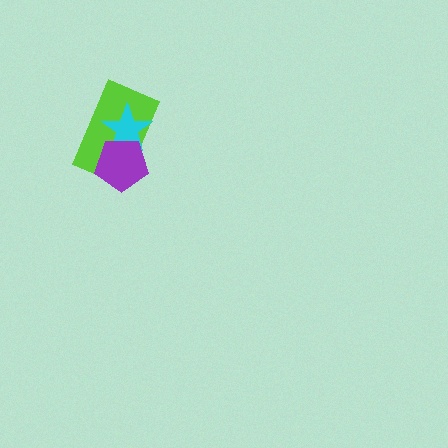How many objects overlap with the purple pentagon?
2 objects overlap with the purple pentagon.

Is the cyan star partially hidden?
Yes, it is partially covered by another shape.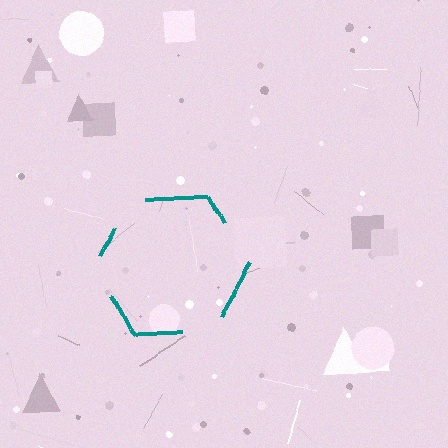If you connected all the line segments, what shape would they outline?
They would outline a hexagon.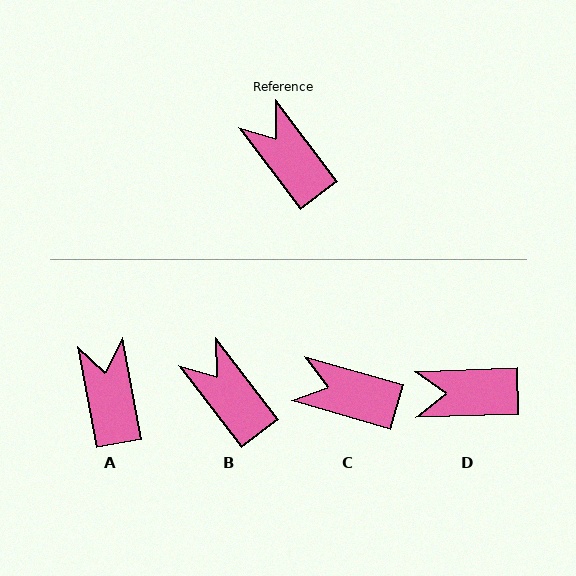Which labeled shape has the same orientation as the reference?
B.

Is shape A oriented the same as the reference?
No, it is off by about 27 degrees.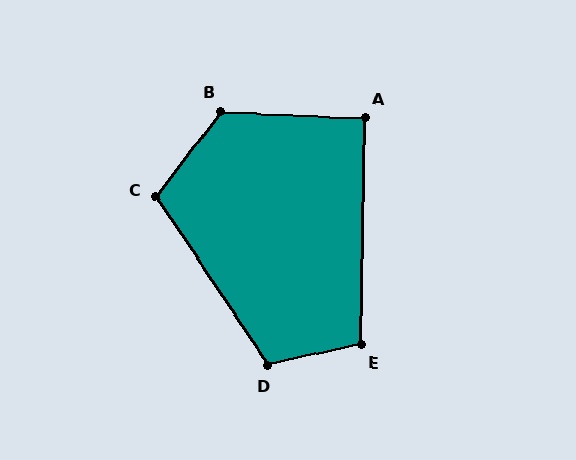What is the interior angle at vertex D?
Approximately 112 degrees (obtuse).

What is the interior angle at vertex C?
Approximately 109 degrees (obtuse).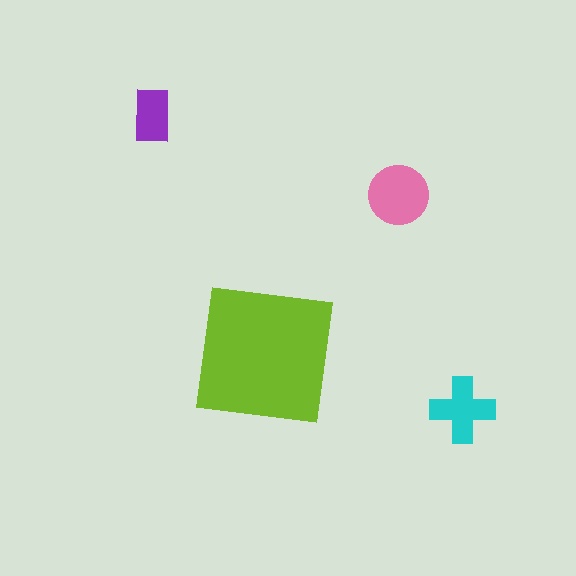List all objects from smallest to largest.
The purple rectangle, the cyan cross, the pink circle, the lime square.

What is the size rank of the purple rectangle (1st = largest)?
4th.